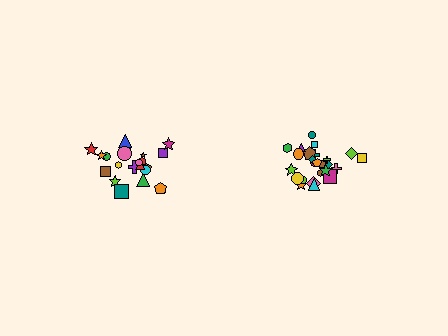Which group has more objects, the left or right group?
The right group.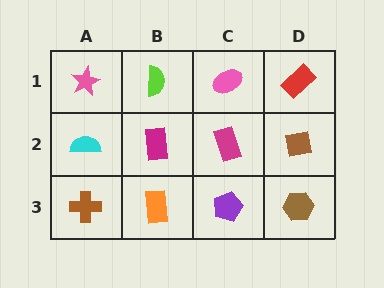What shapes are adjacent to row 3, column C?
A magenta rectangle (row 2, column C), an orange rectangle (row 3, column B), a brown hexagon (row 3, column D).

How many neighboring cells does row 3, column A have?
2.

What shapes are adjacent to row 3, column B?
A magenta rectangle (row 2, column B), a brown cross (row 3, column A), a purple pentagon (row 3, column C).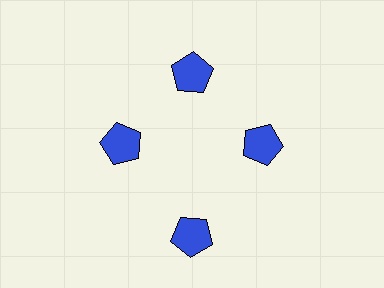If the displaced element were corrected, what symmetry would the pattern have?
It would have 4-fold rotational symmetry — the pattern would map onto itself every 90 degrees.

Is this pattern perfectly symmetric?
No. The 4 blue pentagons are arranged in a ring, but one element near the 6 o'clock position is pushed outward from the center, breaking the 4-fold rotational symmetry.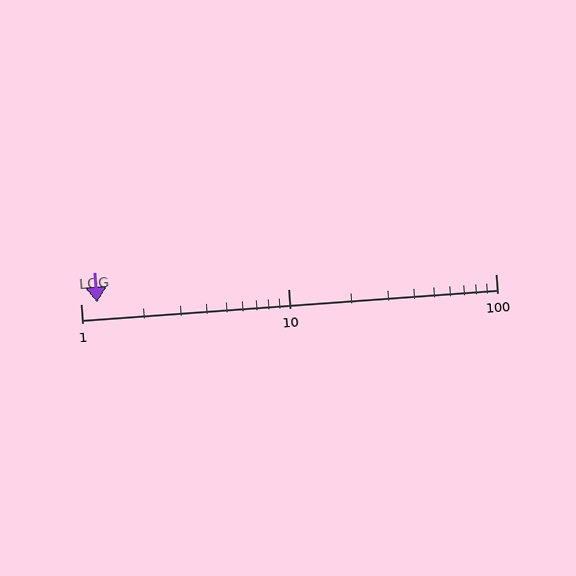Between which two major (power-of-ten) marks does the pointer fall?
The pointer is between 1 and 10.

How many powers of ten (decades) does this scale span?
The scale spans 2 decades, from 1 to 100.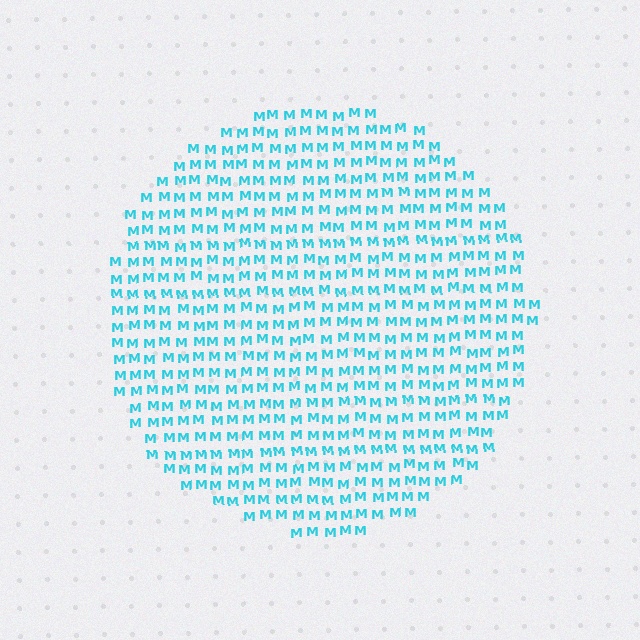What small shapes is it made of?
It is made of small letter M's.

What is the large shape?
The large shape is a circle.